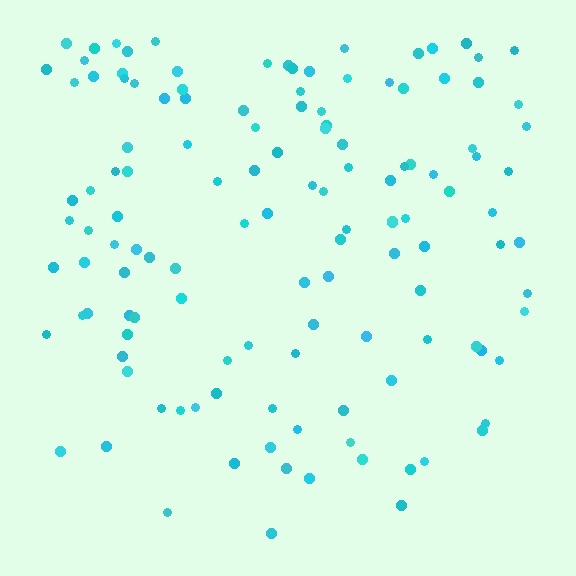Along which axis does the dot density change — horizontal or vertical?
Vertical.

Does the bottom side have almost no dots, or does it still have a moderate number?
Still a moderate number, just noticeably fewer than the top.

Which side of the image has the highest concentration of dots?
The top.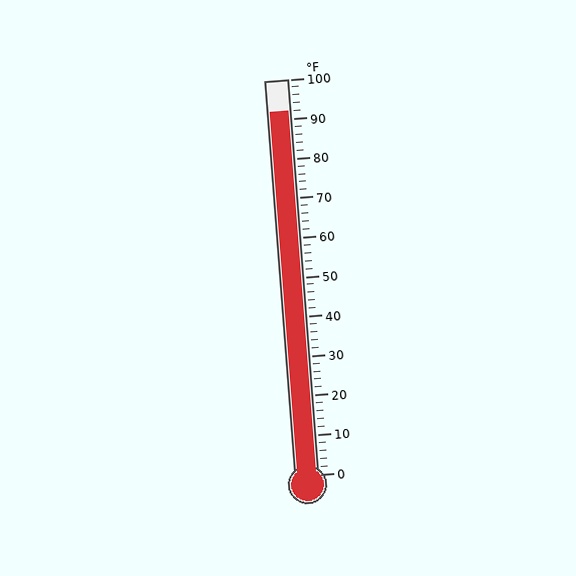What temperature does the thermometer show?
The thermometer shows approximately 92°F.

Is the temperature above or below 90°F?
The temperature is above 90°F.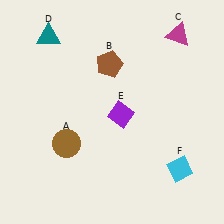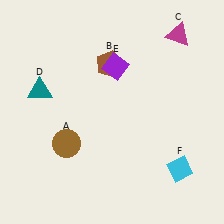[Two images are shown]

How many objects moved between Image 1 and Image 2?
2 objects moved between the two images.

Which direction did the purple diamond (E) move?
The purple diamond (E) moved up.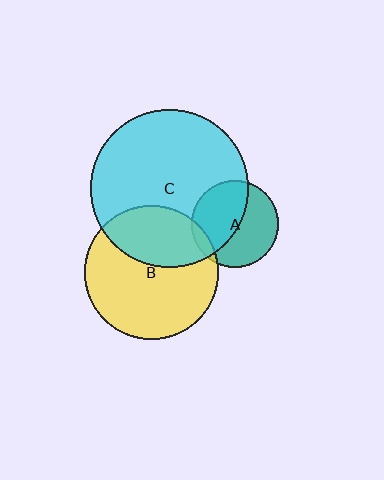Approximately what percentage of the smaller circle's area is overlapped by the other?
Approximately 50%.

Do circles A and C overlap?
Yes.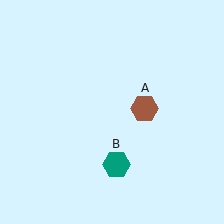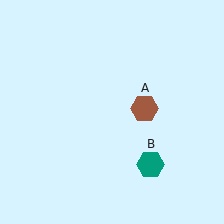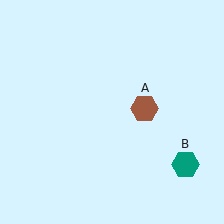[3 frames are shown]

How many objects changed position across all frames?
1 object changed position: teal hexagon (object B).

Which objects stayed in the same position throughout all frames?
Brown hexagon (object A) remained stationary.